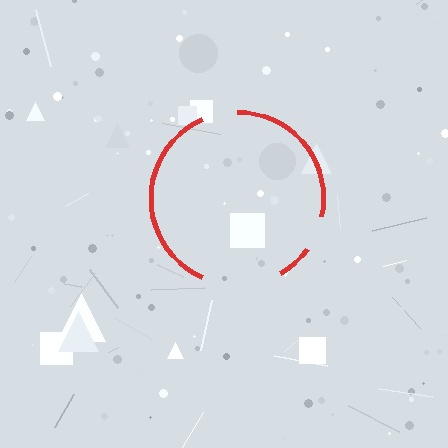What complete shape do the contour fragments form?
The contour fragments form a circle.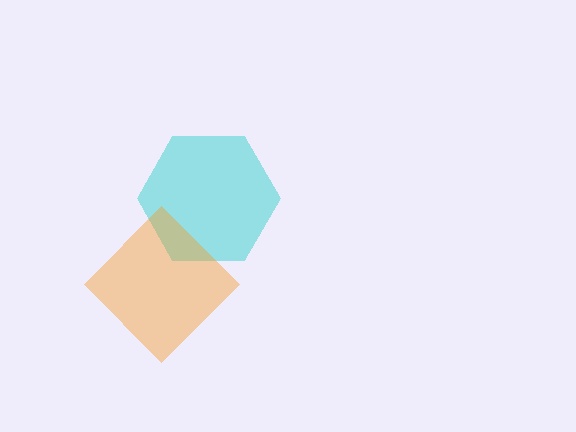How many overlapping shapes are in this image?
There are 2 overlapping shapes in the image.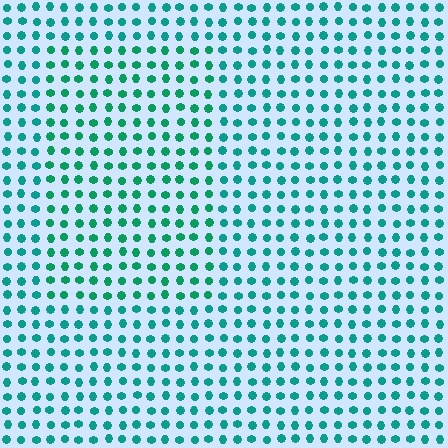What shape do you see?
I see a rectangle.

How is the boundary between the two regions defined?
The boundary is defined purely by a slight shift in hue (about 19 degrees). Spacing, size, and orientation are identical on both sides.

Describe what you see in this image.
The image is filled with small teal elements in a uniform arrangement. A rectangle-shaped region is visible where the elements are tinted to a slightly different hue, forming a subtle color boundary.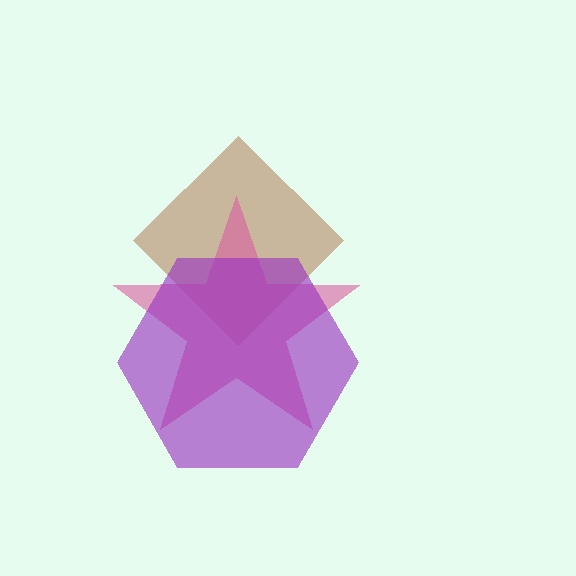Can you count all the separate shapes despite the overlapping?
Yes, there are 3 separate shapes.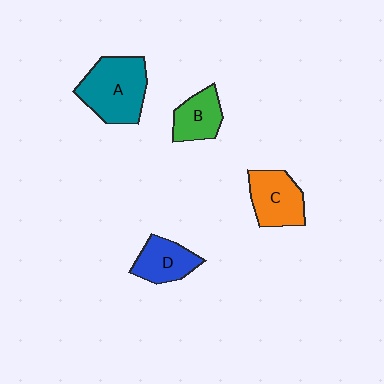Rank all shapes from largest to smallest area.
From largest to smallest: A (teal), C (orange), D (blue), B (green).